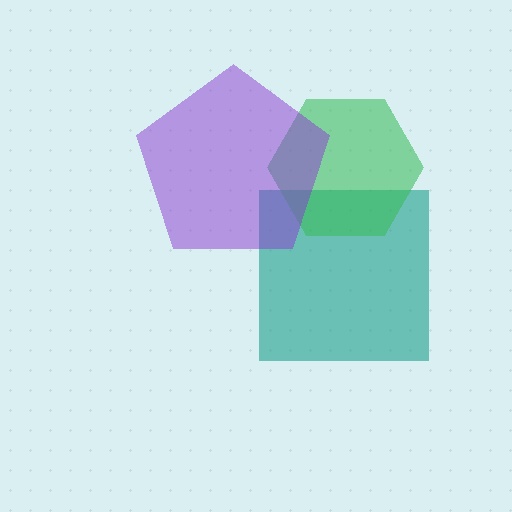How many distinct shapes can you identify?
There are 3 distinct shapes: a teal square, a green hexagon, a purple pentagon.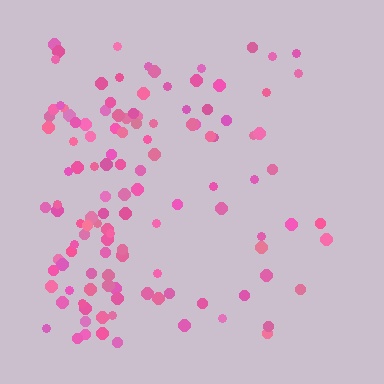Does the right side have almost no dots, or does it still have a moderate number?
Still a moderate number, just noticeably fewer than the left.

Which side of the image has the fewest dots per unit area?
The right.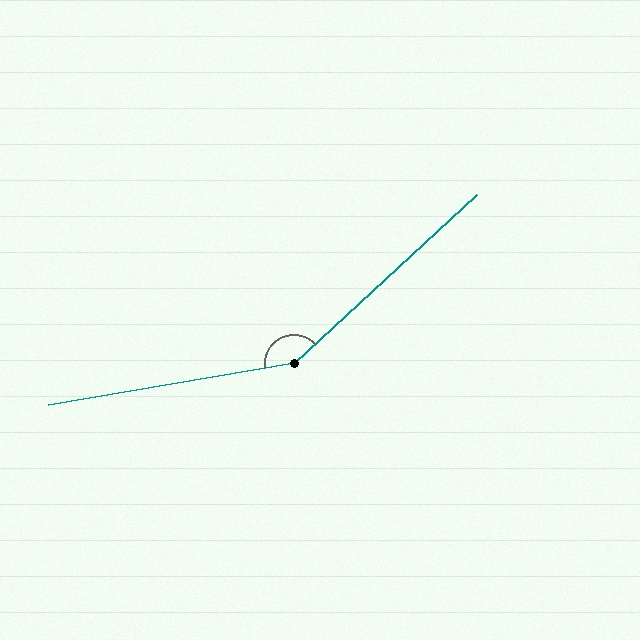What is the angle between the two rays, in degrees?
Approximately 147 degrees.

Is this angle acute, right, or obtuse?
It is obtuse.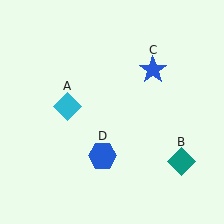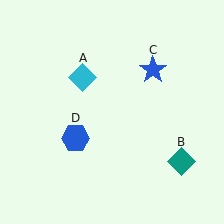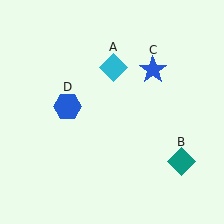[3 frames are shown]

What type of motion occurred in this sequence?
The cyan diamond (object A), blue hexagon (object D) rotated clockwise around the center of the scene.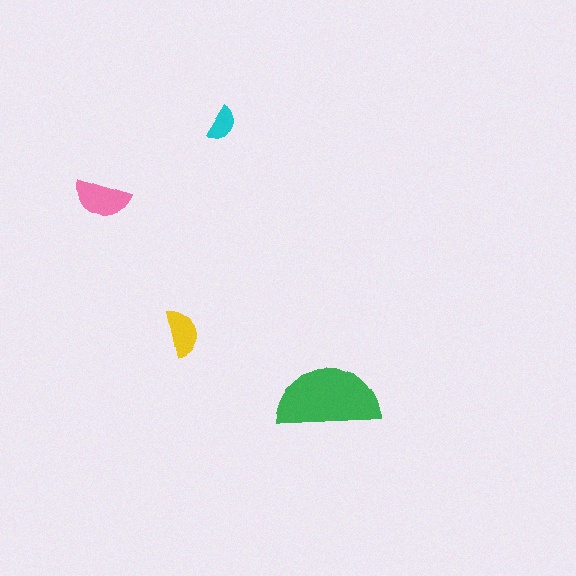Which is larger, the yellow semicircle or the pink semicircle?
The pink one.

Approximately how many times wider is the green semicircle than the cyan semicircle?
About 3 times wider.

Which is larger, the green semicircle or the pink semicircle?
The green one.